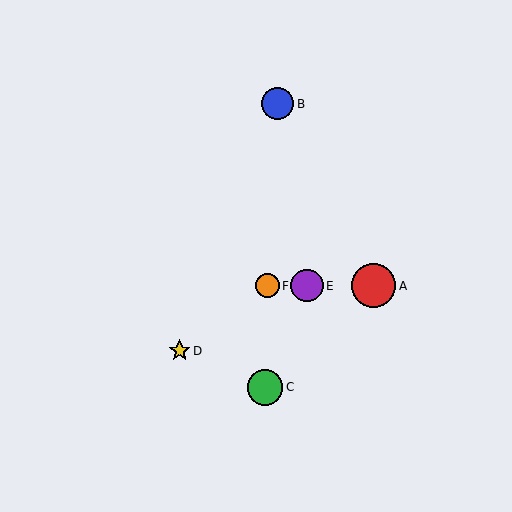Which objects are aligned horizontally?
Objects A, E, F are aligned horizontally.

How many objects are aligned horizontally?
3 objects (A, E, F) are aligned horizontally.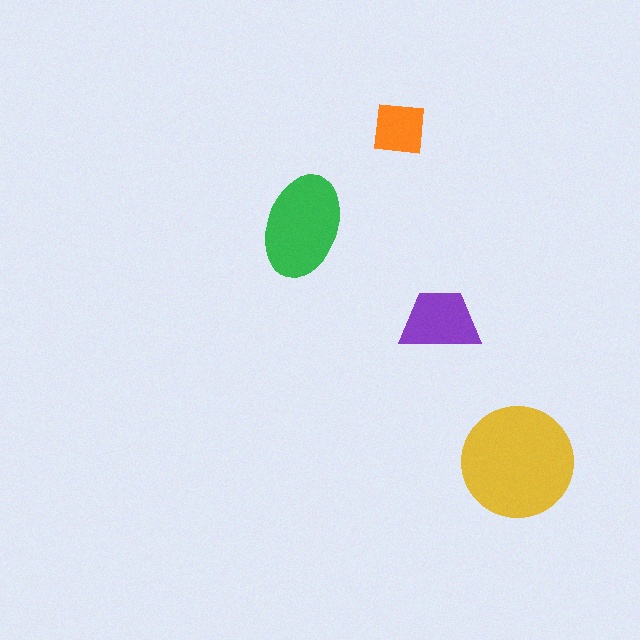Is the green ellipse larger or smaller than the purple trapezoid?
Larger.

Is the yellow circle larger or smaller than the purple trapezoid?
Larger.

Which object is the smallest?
The orange square.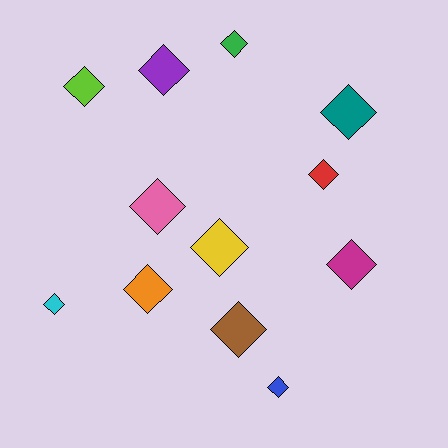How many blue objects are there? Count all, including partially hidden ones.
There is 1 blue object.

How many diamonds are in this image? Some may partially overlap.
There are 12 diamonds.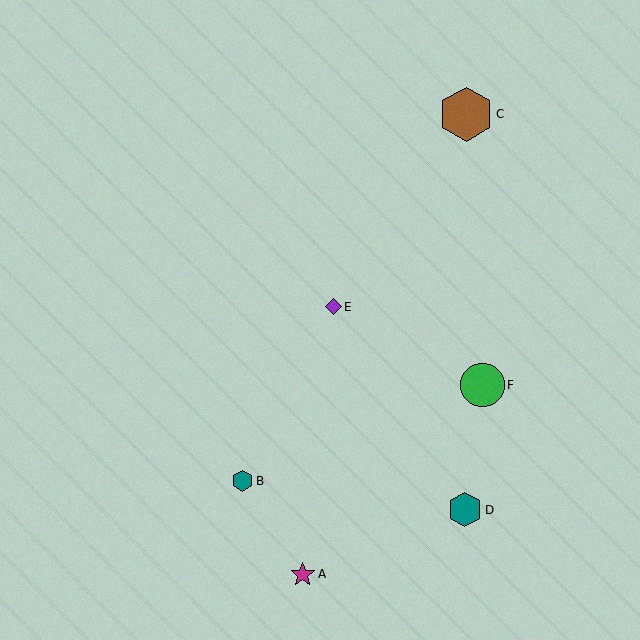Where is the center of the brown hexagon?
The center of the brown hexagon is at (466, 114).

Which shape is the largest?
The brown hexagon (labeled C) is the largest.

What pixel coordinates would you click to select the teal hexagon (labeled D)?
Click at (465, 510) to select the teal hexagon D.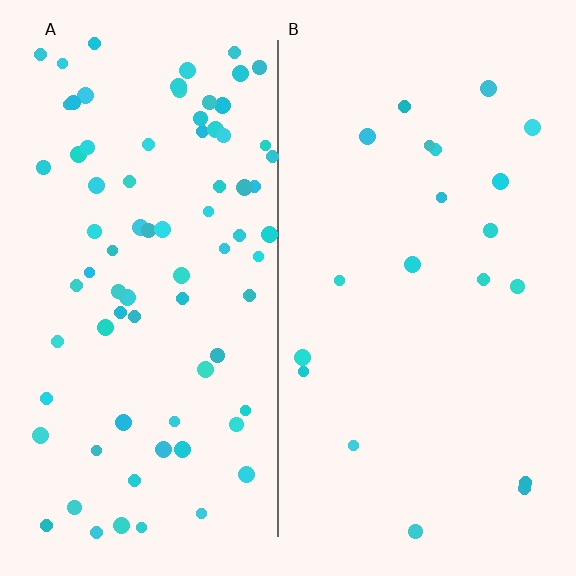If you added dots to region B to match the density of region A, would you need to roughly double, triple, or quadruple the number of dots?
Approximately quadruple.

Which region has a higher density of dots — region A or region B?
A (the left).